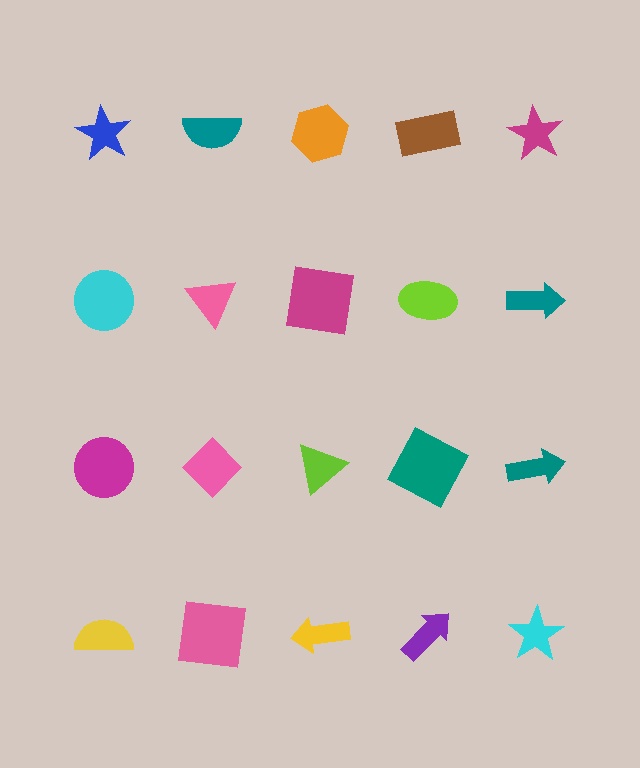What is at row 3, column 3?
A lime triangle.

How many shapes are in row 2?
5 shapes.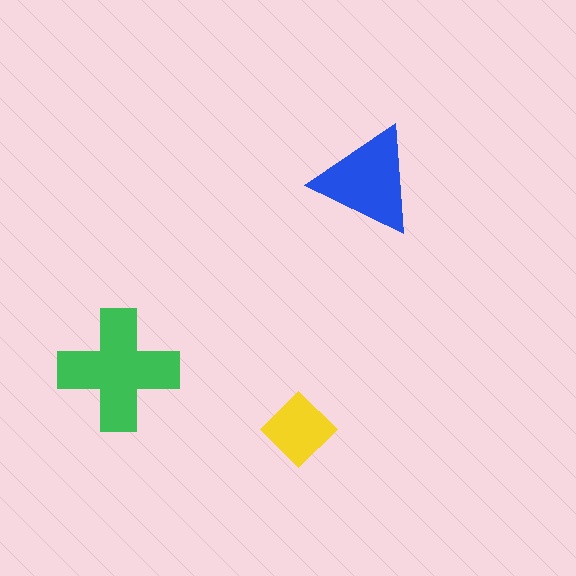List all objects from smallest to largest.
The yellow diamond, the blue triangle, the green cross.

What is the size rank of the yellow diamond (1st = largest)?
3rd.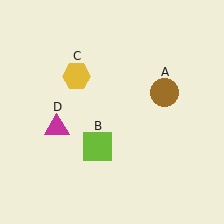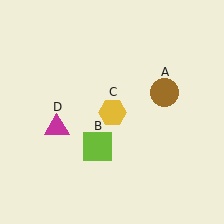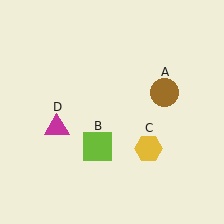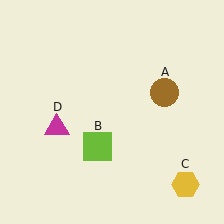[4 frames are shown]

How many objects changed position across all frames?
1 object changed position: yellow hexagon (object C).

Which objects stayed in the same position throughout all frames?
Brown circle (object A) and lime square (object B) and magenta triangle (object D) remained stationary.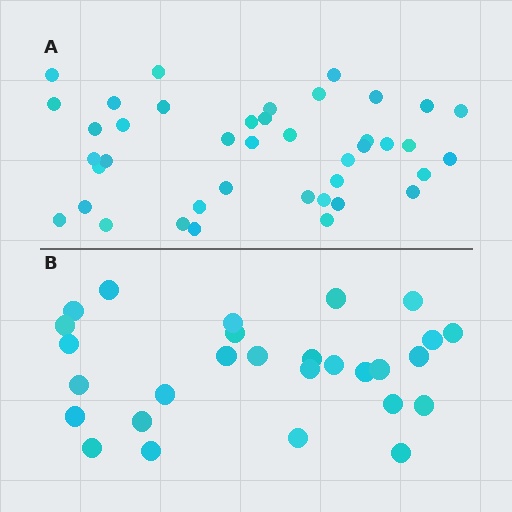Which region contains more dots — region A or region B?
Region A (the top region) has more dots.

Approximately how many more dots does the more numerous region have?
Region A has approximately 15 more dots than region B.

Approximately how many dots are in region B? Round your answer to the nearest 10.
About 30 dots. (The exact count is 28, which rounds to 30.)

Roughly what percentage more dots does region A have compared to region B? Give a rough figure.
About 45% more.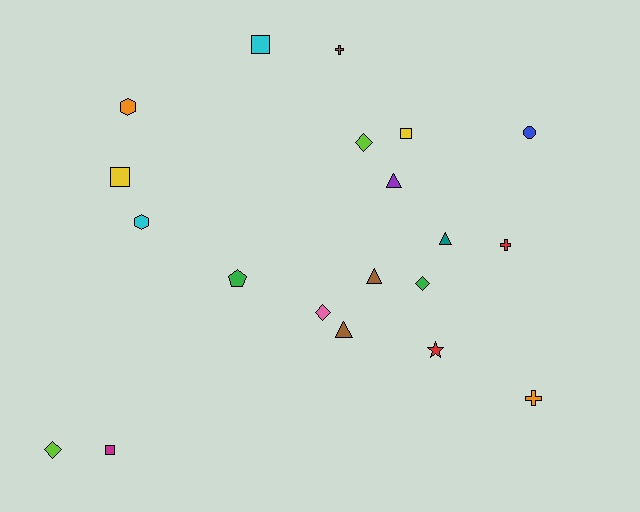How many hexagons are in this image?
There are 2 hexagons.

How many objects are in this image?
There are 20 objects.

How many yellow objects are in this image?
There are 2 yellow objects.